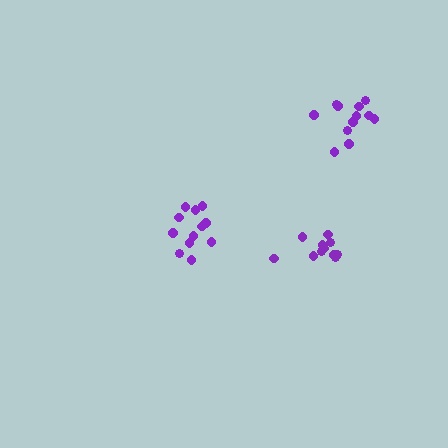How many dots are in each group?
Group 1: 12 dots, Group 2: 11 dots, Group 3: 12 dots (35 total).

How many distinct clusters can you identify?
There are 3 distinct clusters.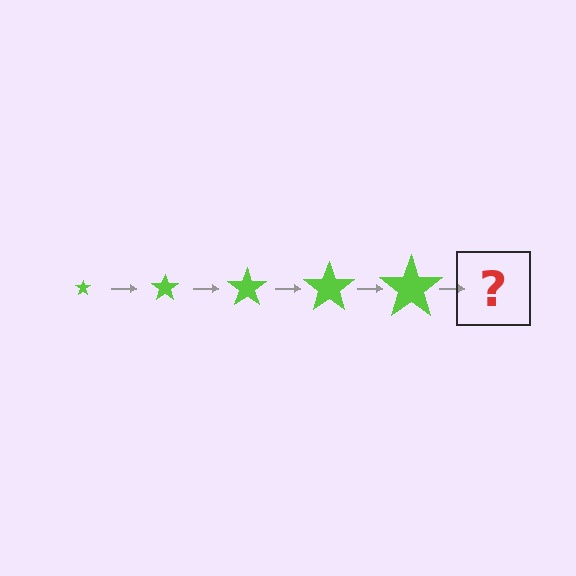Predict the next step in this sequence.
The next step is a lime star, larger than the previous one.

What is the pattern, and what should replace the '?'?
The pattern is that the star gets progressively larger each step. The '?' should be a lime star, larger than the previous one.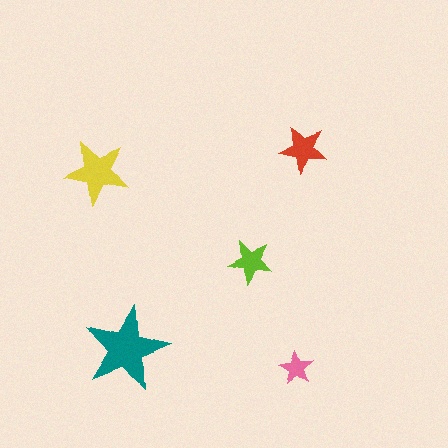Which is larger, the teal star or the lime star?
The teal one.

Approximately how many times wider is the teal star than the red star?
About 2 times wider.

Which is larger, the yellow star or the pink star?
The yellow one.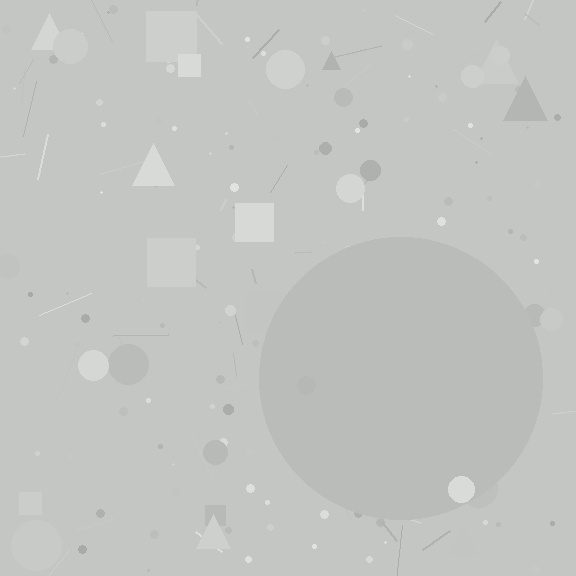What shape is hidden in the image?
A circle is hidden in the image.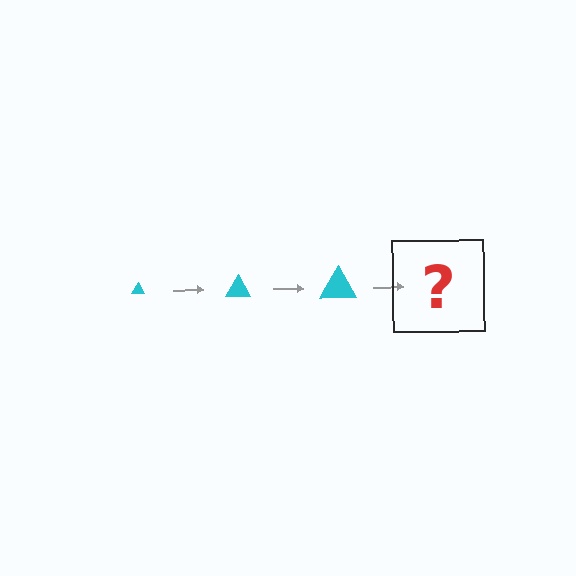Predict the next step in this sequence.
The next step is a cyan triangle, larger than the previous one.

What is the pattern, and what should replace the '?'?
The pattern is that the triangle gets progressively larger each step. The '?' should be a cyan triangle, larger than the previous one.